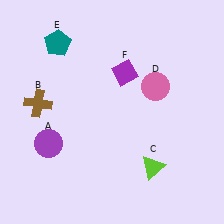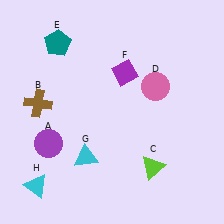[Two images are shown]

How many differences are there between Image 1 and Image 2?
There are 2 differences between the two images.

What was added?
A cyan triangle (G), a cyan triangle (H) were added in Image 2.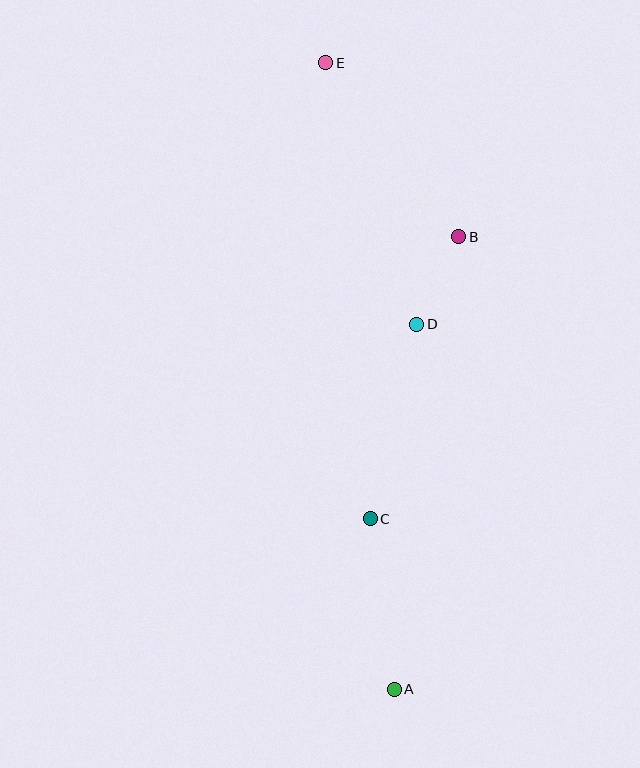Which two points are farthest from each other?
Points A and E are farthest from each other.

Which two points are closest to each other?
Points B and D are closest to each other.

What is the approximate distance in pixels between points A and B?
The distance between A and B is approximately 457 pixels.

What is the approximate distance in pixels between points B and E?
The distance between B and E is approximately 219 pixels.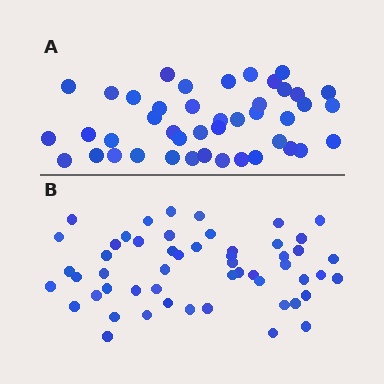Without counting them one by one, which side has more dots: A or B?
Region B (the bottom region) has more dots.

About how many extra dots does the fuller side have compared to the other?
Region B has roughly 10 or so more dots than region A.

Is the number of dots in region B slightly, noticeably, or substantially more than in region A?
Region B has only slightly more — the two regions are fairly close. The ratio is roughly 1.2 to 1.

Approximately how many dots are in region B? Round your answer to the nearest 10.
About 50 dots. (The exact count is 53, which rounds to 50.)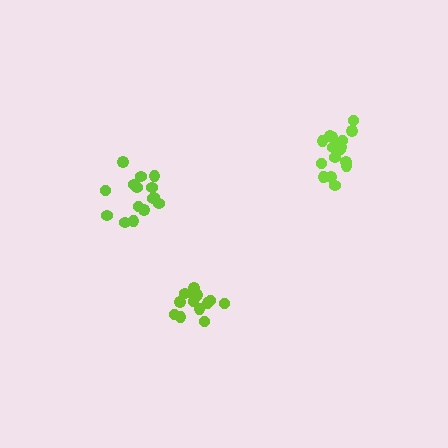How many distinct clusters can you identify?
There are 3 distinct clusters.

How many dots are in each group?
Group 1: 17 dots, Group 2: 15 dots, Group 3: 13 dots (45 total).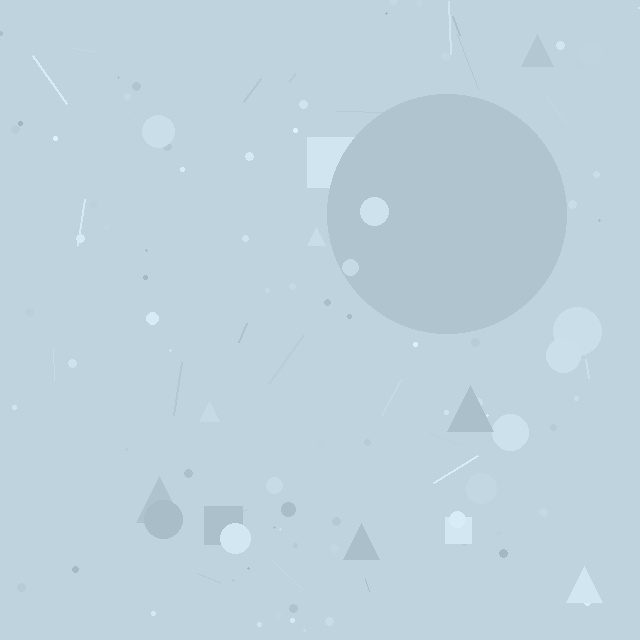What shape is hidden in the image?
A circle is hidden in the image.